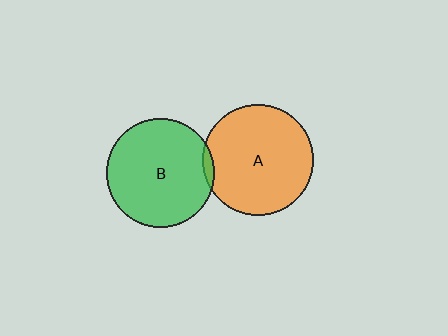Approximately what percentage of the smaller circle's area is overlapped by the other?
Approximately 5%.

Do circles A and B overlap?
Yes.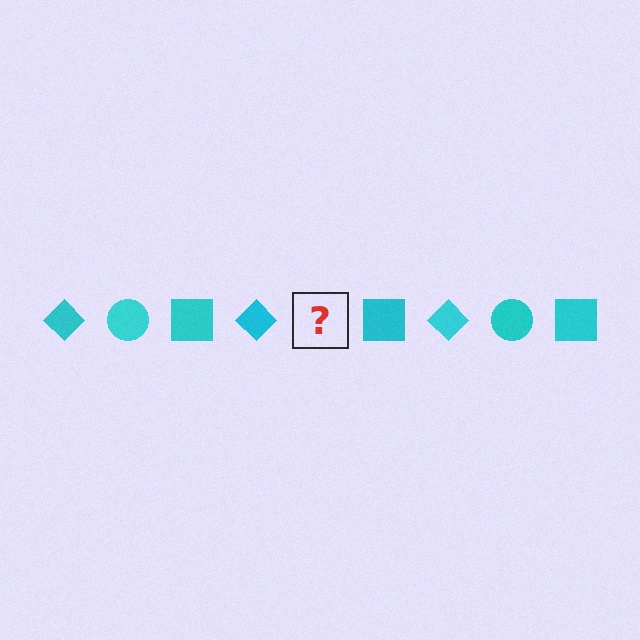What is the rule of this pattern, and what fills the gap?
The rule is that the pattern cycles through diamond, circle, square shapes in cyan. The gap should be filled with a cyan circle.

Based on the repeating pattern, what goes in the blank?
The blank should be a cyan circle.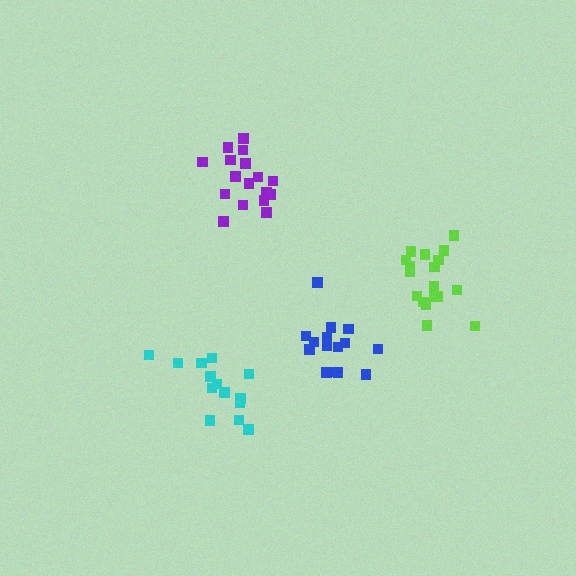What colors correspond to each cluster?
The clusters are colored: lime, purple, blue, cyan.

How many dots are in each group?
Group 1: 18 dots, Group 2: 17 dots, Group 3: 15 dots, Group 4: 14 dots (64 total).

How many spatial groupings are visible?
There are 4 spatial groupings.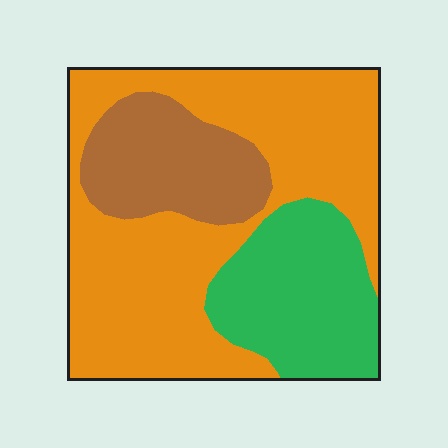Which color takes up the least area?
Brown, at roughly 20%.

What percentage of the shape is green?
Green covers around 25% of the shape.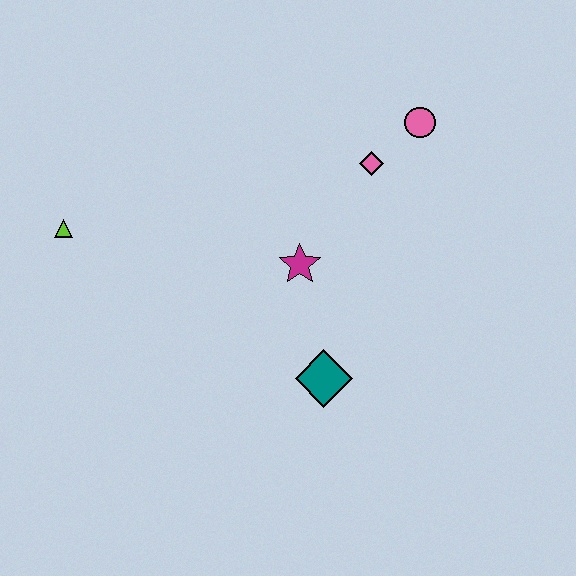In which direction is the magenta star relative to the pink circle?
The magenta star is below the pink circle.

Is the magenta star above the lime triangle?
No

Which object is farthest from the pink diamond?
The lime triangle is farthest from the pink diamond.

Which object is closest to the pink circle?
The pink diamond is closest to the pink circle.